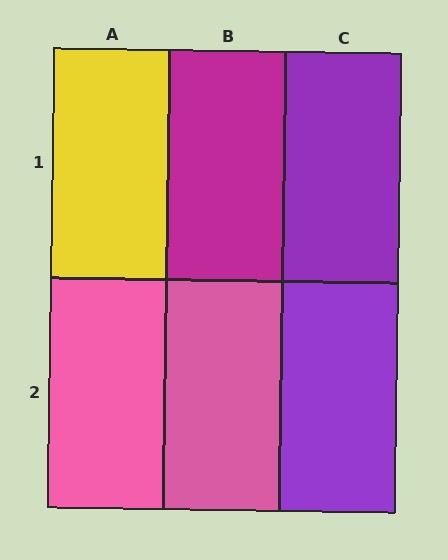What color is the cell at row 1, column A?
Yellow.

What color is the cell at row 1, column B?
Magenta.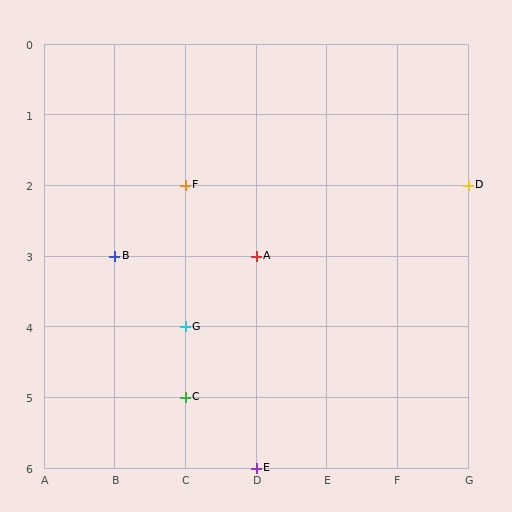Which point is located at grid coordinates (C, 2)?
Point F is at (C, 2).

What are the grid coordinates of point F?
Point F is at grid coordinates (C, 2).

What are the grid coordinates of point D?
Point D is at grid coordinates (G, 2).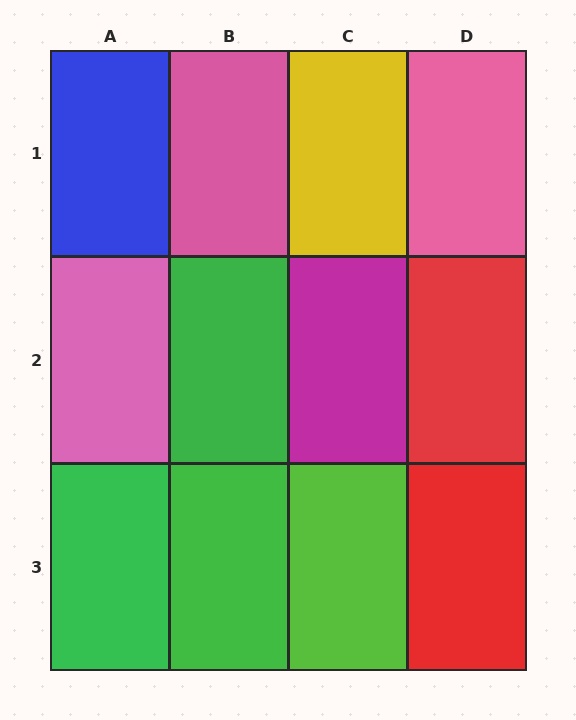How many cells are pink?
3 cells are pink.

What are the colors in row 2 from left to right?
Pink, green, magenta, red.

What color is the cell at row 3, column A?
Green.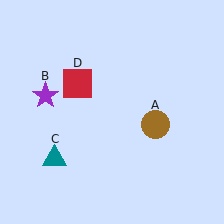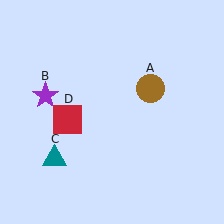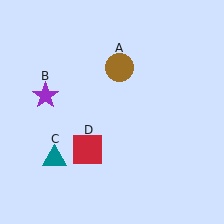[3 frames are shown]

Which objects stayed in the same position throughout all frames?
Purple star (object B) and teal triangle (object C) remained stationary.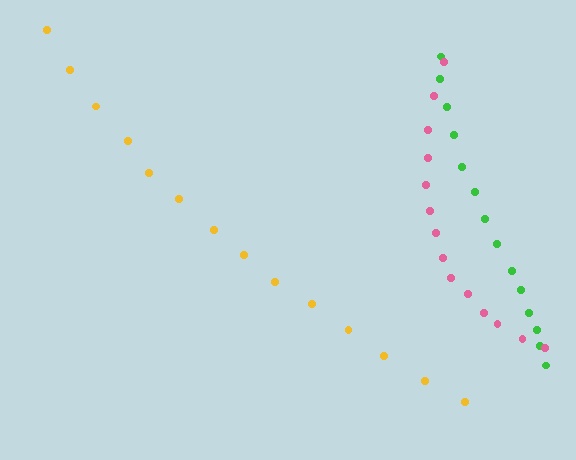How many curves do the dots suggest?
There are 3 distinct paths.